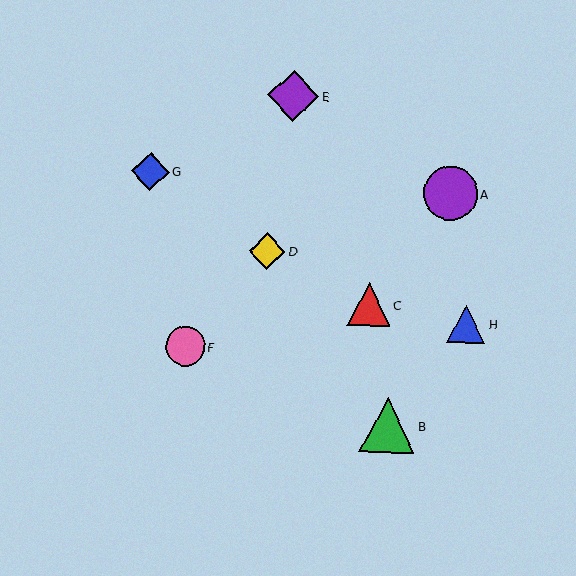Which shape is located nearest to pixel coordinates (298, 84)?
The purple diamond (labeled E) at (293, 96) is nearest to that location.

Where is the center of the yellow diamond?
The center of the yellow diamond is at (267, 251).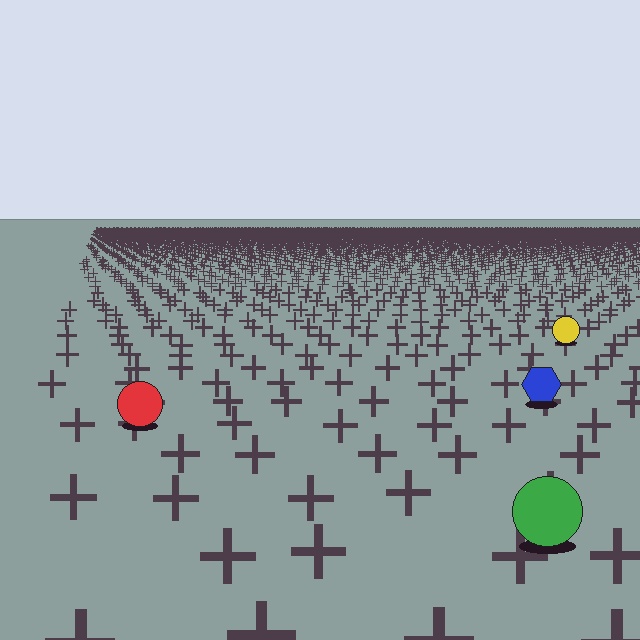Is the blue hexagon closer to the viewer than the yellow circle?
Yes. The blue hexagon is closer — you can tell from the texture gradient: the ground texture is coarser near it.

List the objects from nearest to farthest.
From nearest to farthest: the green circle, the red circle, the blue hexagon, the yellow circle.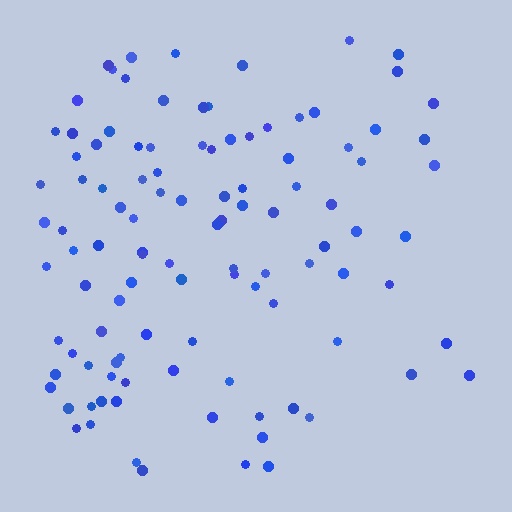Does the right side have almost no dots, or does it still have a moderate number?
Still a moderate number, just noticeably fewer than the left.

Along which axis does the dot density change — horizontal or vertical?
Horizontal.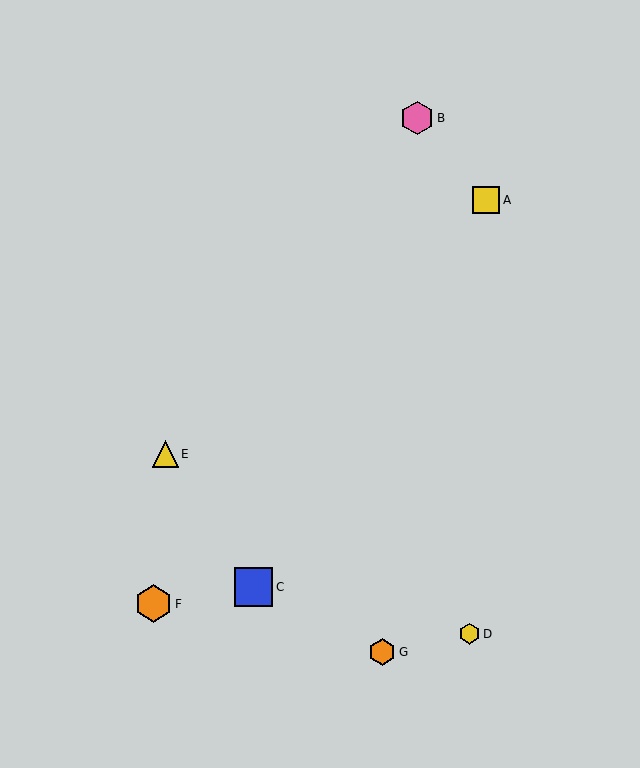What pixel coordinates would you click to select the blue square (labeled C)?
Click at (253, 587) to select the blue square C.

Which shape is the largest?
The blue square (labeled C) is the largest.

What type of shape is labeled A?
Shape A is a yellow square.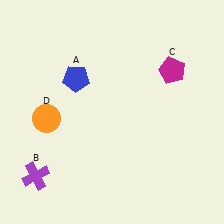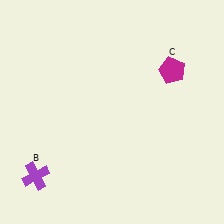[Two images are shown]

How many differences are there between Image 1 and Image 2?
There are 2 differences between the two images.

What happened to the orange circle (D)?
The orange circle (D) was removed in Image 2. It was in the bottom-left area of Image 1.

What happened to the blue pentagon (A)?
The blue pentagon (A) was removed in Image 2. It was in the top-left area of Image 1.